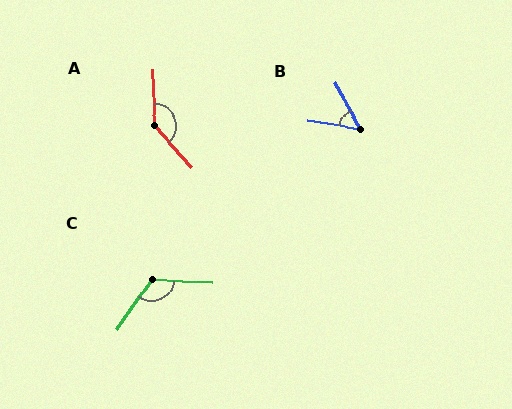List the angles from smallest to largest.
B (53°), C (124°), A (140°).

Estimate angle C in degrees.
Approximately 124 degrees.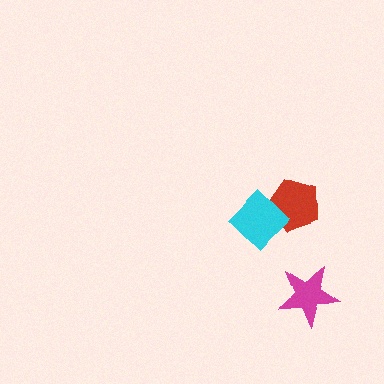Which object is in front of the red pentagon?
The cyan diamond is in front of the red pentagon.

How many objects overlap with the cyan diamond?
1 object overlaps with the cyan diamond.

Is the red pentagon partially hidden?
Yes, it is partially covered by another shape.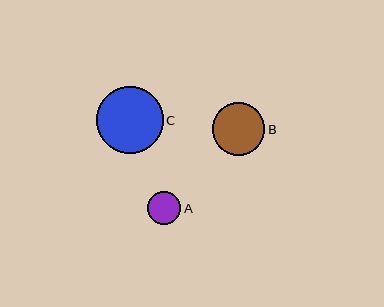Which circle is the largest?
Circle C is the largest with a size of approximately 67 pixels.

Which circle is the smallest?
Circle A is the smallest with a size of approximately 33 pixels.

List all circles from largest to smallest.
From largest to smallest: C, B, A.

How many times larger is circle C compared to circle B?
Circle C is approximately 1.3 times the size of circle B.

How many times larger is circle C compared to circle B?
Circle C is approximately 1.3 times the size of circle B.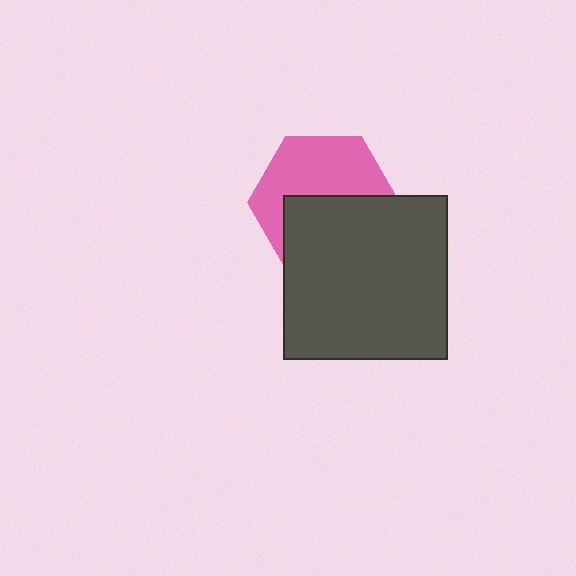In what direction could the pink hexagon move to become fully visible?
The pink hexagon could move up. That would shift it out from behind the dark gray square entirely.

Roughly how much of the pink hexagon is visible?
About half of it is visible (roughly 52%).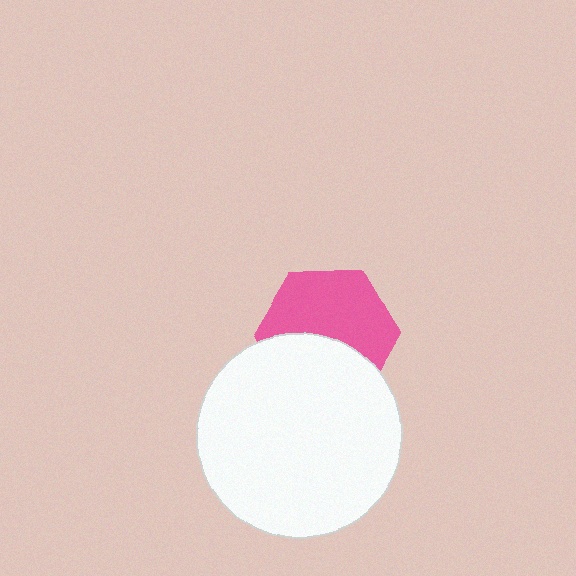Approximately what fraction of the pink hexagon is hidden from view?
Roughly 41% of the pink hexagon is hidden behind the white circle.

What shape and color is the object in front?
The object in front is a white circle.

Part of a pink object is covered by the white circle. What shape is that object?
It is a hexagon.